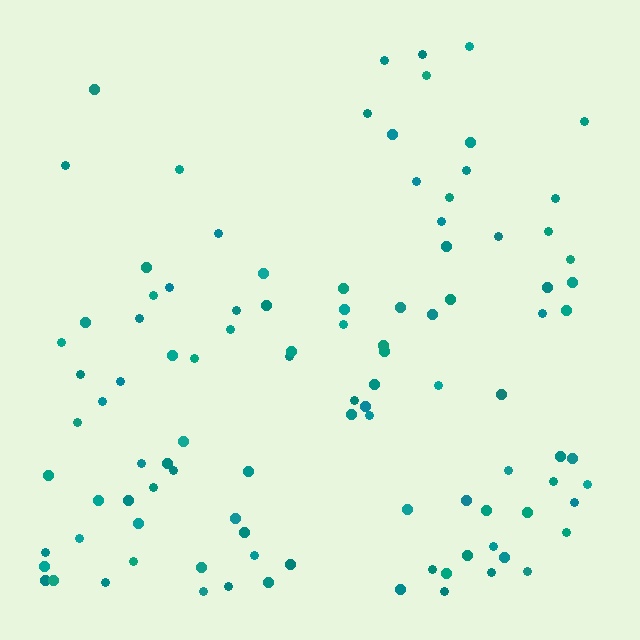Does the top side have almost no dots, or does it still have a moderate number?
Still a moderate number, just noticeably fewer than the bottom.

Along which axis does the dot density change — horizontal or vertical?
Vertical.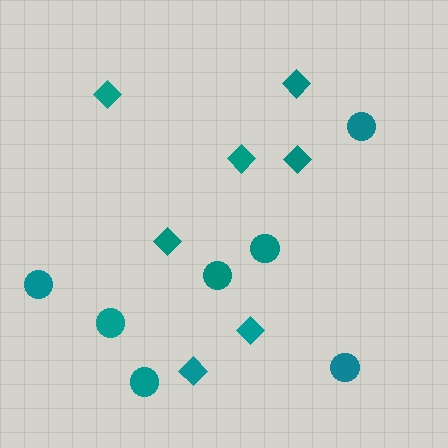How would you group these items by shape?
There are 2 groups: one group of diamonds (7) and one group of circles (7).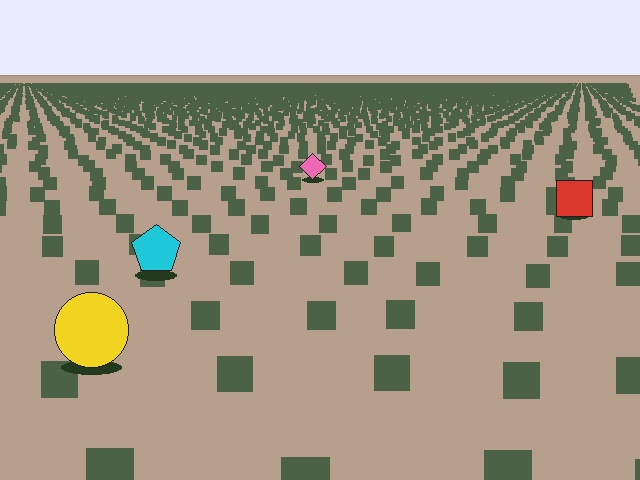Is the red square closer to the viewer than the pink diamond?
Yes. The red square is closer — you can tell from the texture gradient: the ground texture is coarser near it.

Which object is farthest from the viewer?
The pink diamond is farthest from the viewer. It appears smaller and the ground texture around it is denser.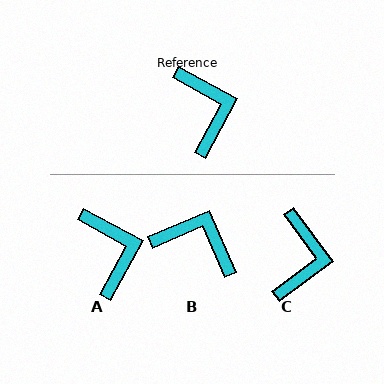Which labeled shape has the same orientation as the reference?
A.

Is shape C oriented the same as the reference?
No, it is off by about 25 degrees.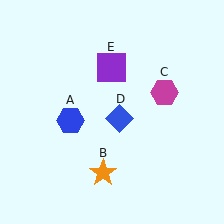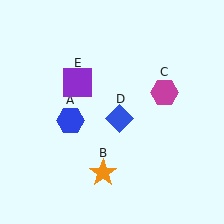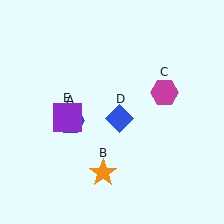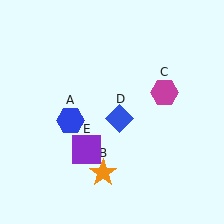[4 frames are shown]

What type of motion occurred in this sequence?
The purple square (object E) rotated counterclockwise around the center of the scene.